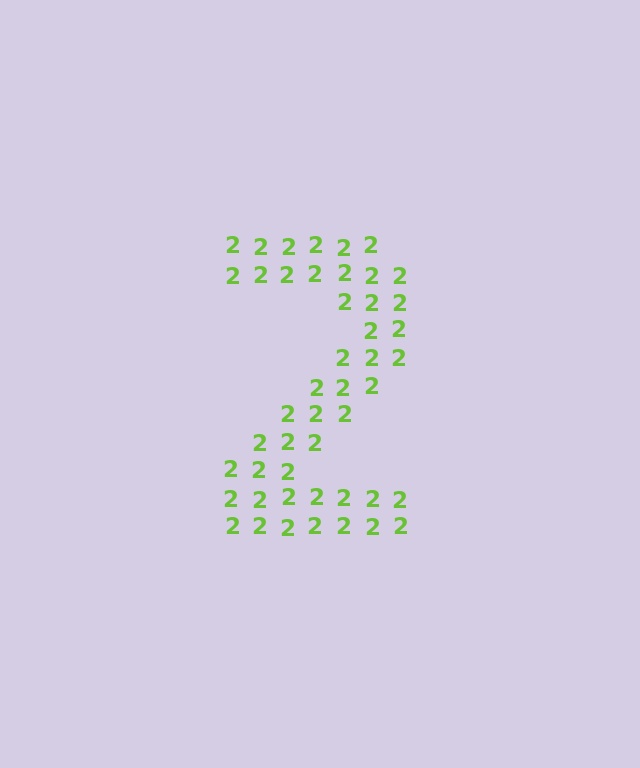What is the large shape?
The large shape is the digit 2.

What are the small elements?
The small elements are digit 2's.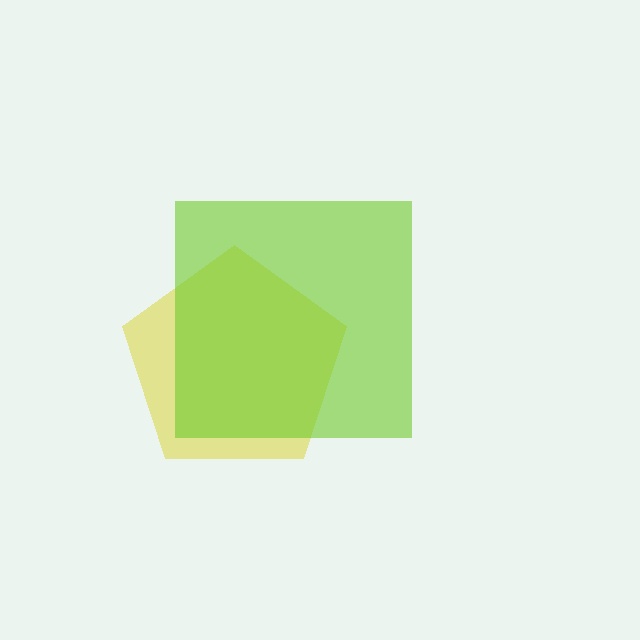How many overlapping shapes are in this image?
There are 2 overlapping shapes in the image.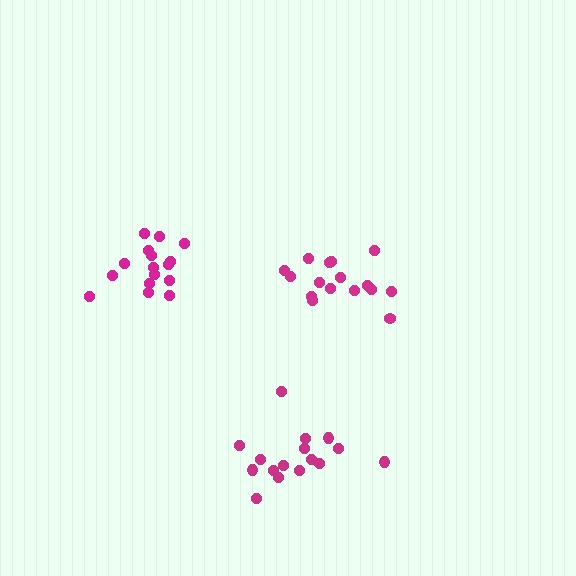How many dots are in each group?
Group 1: 16 dots, Group 2: 16 dots, Group 3: 16 dots (48 total).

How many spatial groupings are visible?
There are 3 spatial groupings.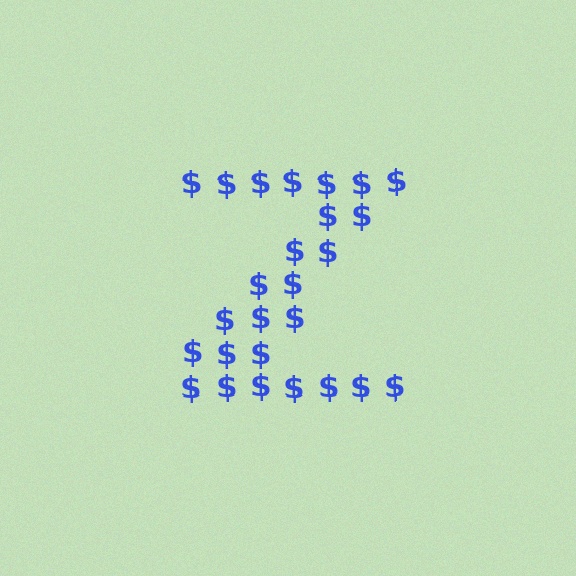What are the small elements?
The small elements are dollar signs.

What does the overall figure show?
The overall figure shows the letter Z.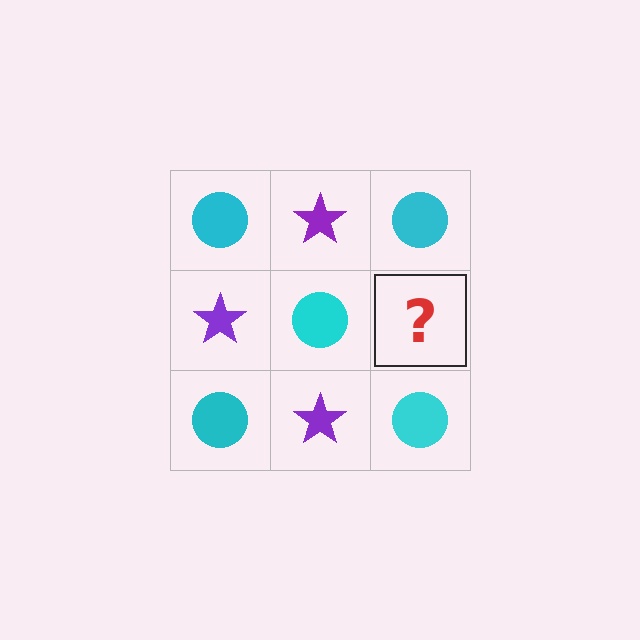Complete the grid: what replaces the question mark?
The question mark should be replaced with a purple star.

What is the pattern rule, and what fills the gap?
The rule is that it alternates cyan circle and purple star in a checkerboard pattern. The gap should be filled with a purple star.